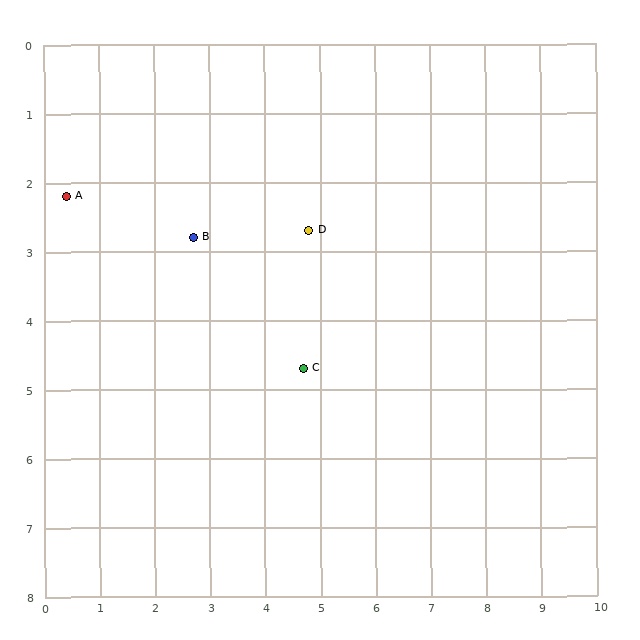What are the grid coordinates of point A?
Point A is at approximately (0.4, 2.2).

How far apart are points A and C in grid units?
Points A and C are about 5.0 grid units apart.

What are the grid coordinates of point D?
Point D is at approximately (4.8, 2.7).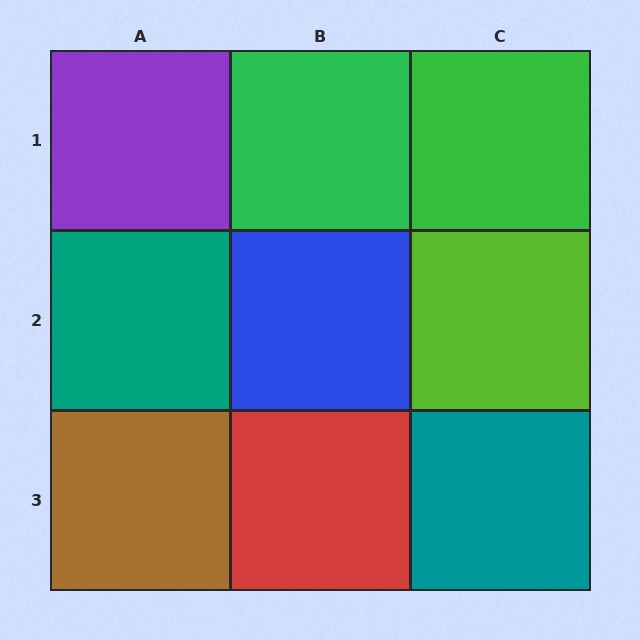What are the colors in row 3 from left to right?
Brown, red, teal.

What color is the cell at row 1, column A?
Purple.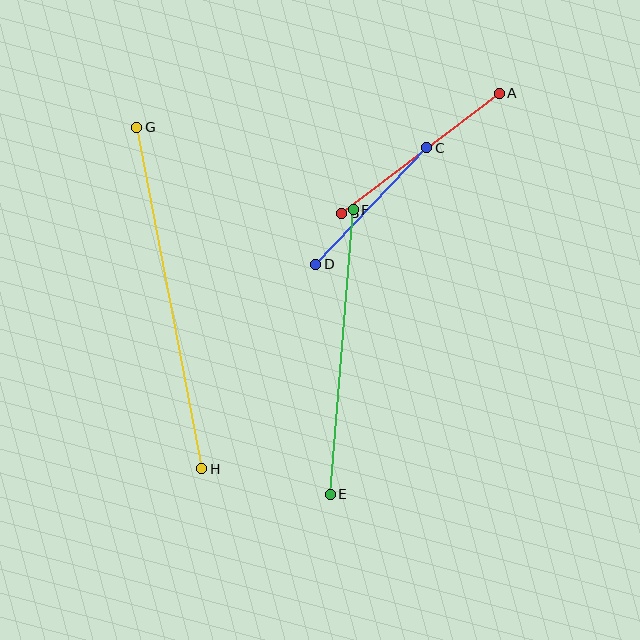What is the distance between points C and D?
The distance is approximately 161 pixels.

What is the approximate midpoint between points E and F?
The midpoint is at approximately (342, 352) pixels.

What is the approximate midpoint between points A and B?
The midpoint is at approximately (421, 153) pixels.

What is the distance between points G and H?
The distance is approximately 348 pixels.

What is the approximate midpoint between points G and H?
The midpoint is at approximately (169, 298) pixels.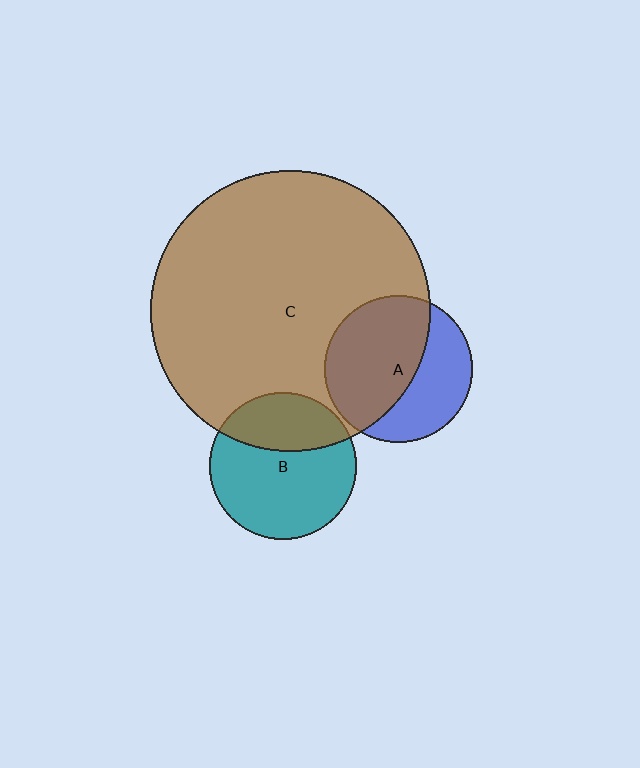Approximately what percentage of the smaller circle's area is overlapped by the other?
Approximately 60%.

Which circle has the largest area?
Circle C (brown).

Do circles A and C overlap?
Yes.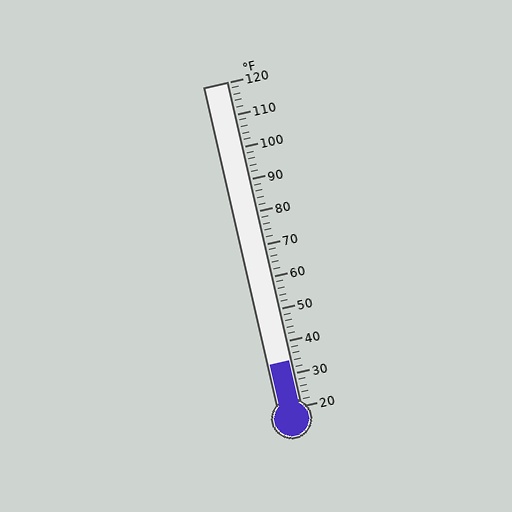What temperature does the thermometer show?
The thermometer shows approximately 34°F.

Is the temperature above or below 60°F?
The temperature is below 60°F.